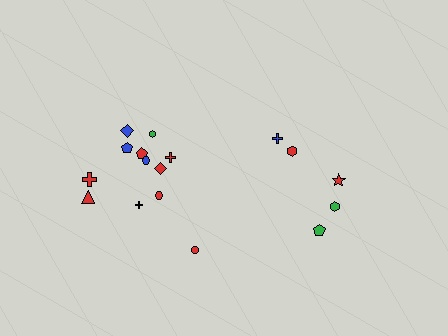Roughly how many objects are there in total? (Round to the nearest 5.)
Roughly 15 objects in total.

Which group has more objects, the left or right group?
The left group.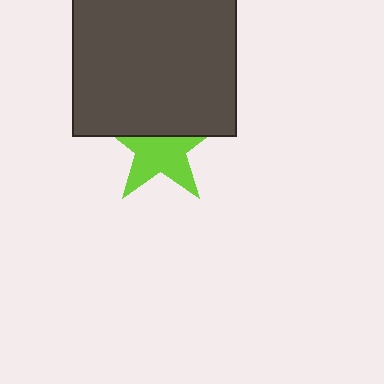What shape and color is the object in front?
The object in front is a dark gray square.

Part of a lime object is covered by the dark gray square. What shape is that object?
It is a star.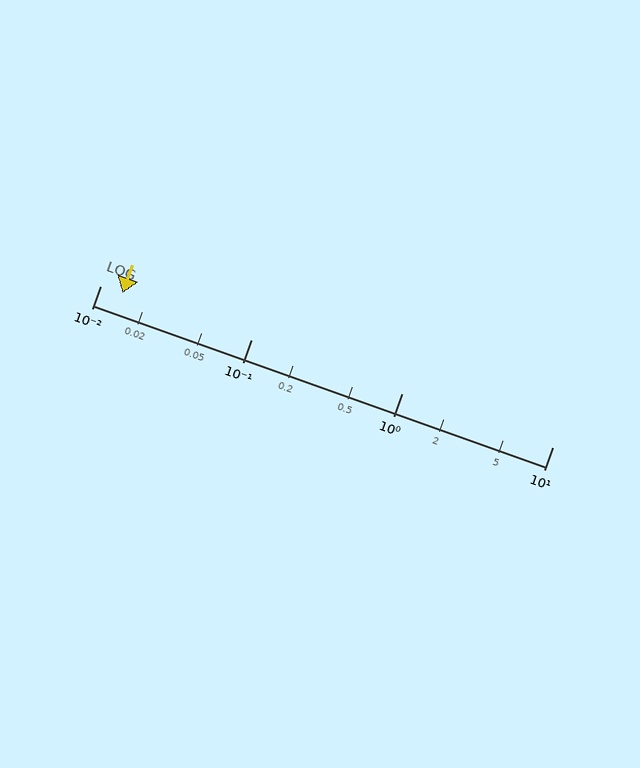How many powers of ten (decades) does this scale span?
The scale spans 3 decades, from 0.01 to 10.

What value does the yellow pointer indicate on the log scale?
The pointer indicates approximately 0.014.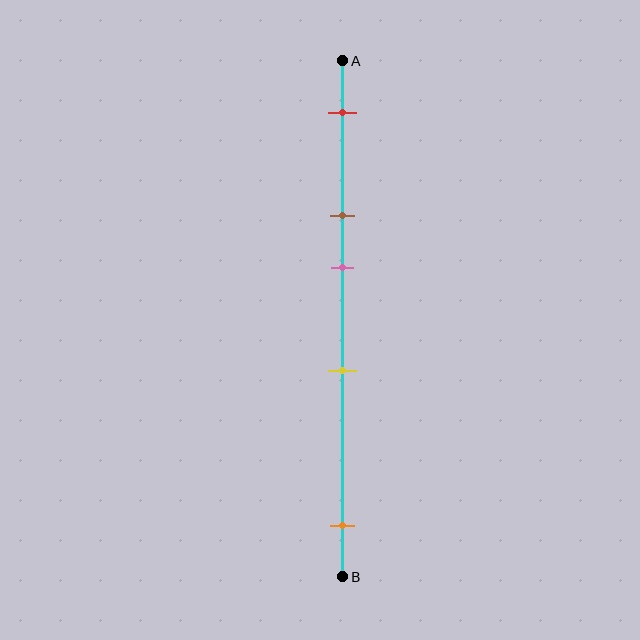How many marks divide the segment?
There are 5 marks dividing the segment.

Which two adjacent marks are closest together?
The brown and pink marks are the closest adjacent pair.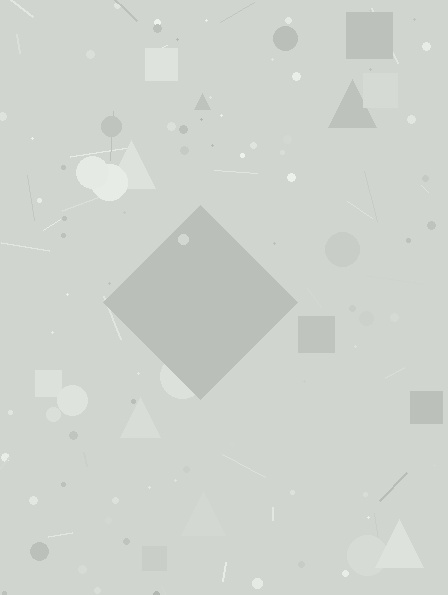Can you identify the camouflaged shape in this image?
The camouflaged shape is a diamond.